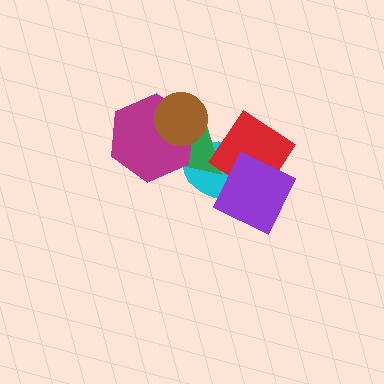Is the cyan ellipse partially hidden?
Yes, it is partially covered by another shape.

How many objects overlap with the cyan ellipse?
3 objects overlap with the cyan ellipse.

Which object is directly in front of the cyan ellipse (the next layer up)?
The green triangle is directly in front of the cyan ellipse.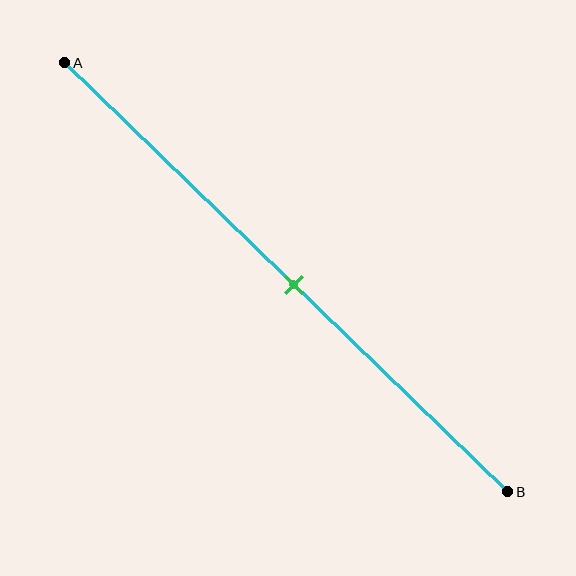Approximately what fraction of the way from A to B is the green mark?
The green mark is approximately 50% of the way from A to B.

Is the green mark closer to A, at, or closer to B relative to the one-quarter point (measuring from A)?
The green mark is closer to point B than the one-quarter point of segment AB.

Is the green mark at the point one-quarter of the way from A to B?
No, the mark is at about 50% from A, not at the 25% one-quarter point.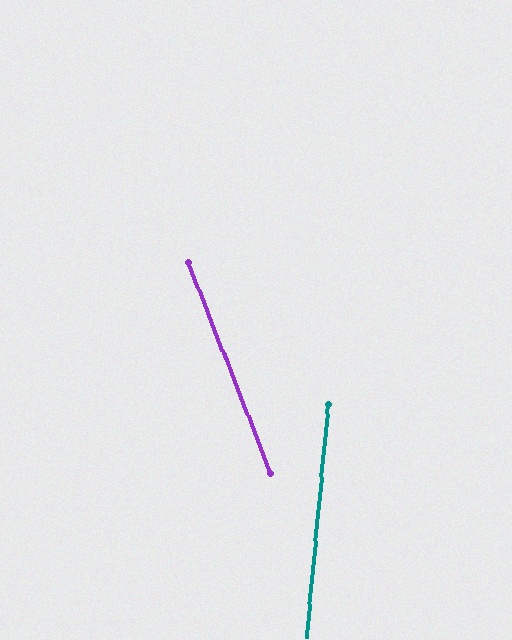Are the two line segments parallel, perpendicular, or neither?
Neither parallel nor perpendicular — they differ by about 27°.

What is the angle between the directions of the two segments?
Approximately 27 degrees.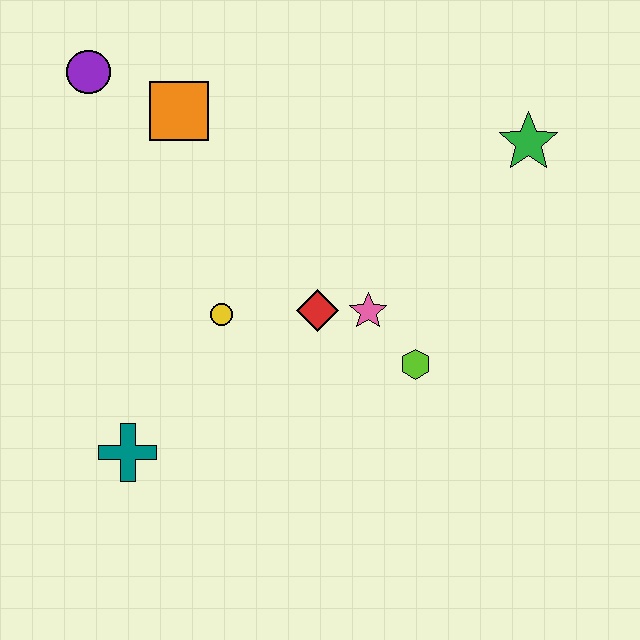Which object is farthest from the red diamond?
The purple circle is farthest from the red diamond.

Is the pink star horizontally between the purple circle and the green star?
Yes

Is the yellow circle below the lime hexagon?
No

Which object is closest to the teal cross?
The yellow circle is closest to the teal cross.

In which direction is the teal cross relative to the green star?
The teal cross is to the left of the green star.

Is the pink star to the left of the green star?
Yes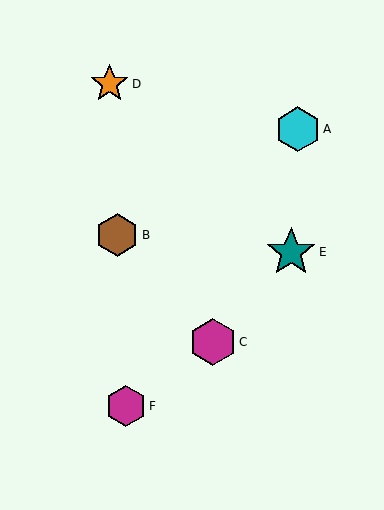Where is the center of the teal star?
The center of the teal star is at (291, 252).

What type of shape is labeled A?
Shape A is a cyan hexagon.